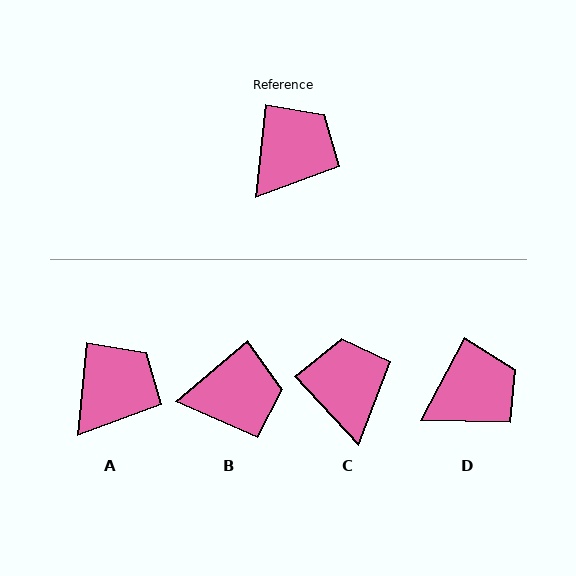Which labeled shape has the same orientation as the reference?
A.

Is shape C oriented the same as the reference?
No, it is off by about 49 degrees.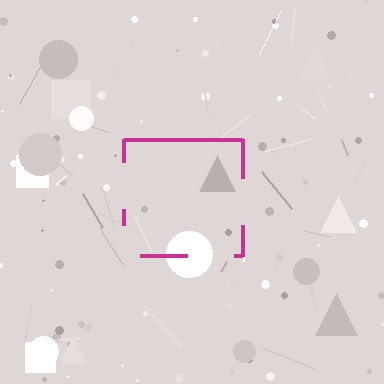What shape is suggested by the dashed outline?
The dashed outline suggests a square.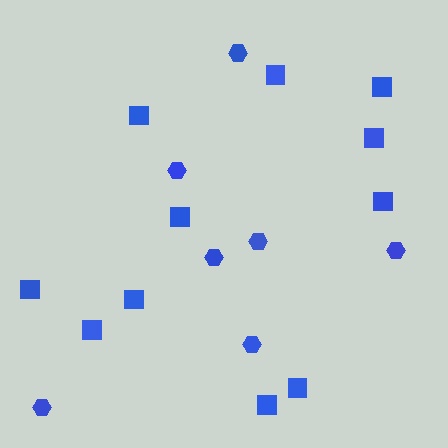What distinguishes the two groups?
There are 2 groups: one group of hexagons (7) and one group of squares (11).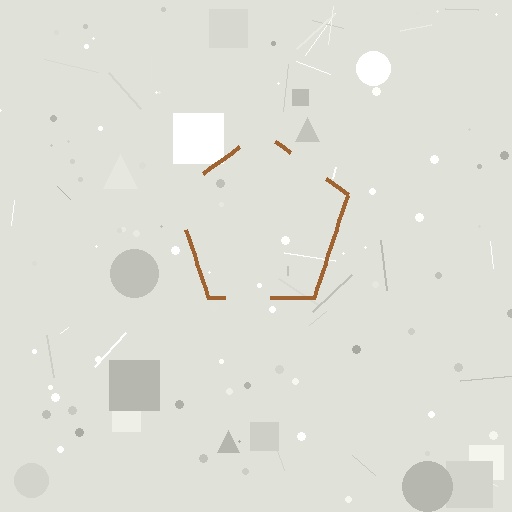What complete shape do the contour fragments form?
The contour fragments form a pentagon.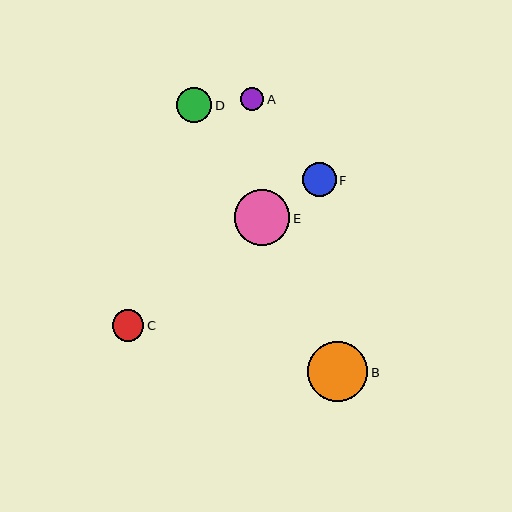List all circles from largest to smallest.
From largest to smallest: B, E, D, F, C, A.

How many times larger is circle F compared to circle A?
Circle F is approximately 1.4 times the size of circle A.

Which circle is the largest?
Circle B is the largest with a size of approximately 60 pixels.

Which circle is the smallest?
Circle A is the smallest with a size of approximately 23 pixels.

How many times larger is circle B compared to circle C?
Circle B is approximately 1.9 times the size of circle C.